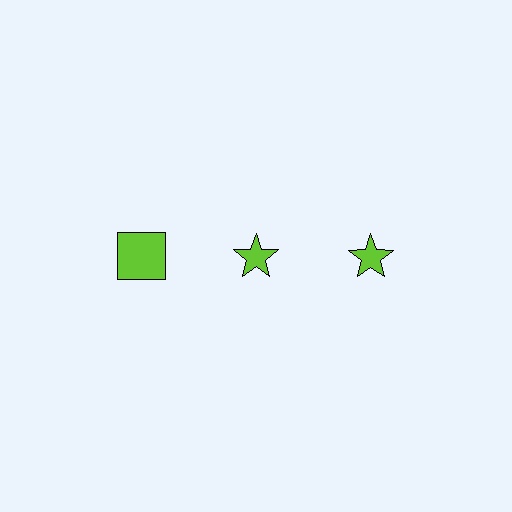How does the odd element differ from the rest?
It has a different shape: square instead of star.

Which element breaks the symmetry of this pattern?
The lime square in the top row, leftmost column breaks the symmetry. All other shapes are lime stars.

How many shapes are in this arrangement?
There are 3 shapes arranged in a grid pattern.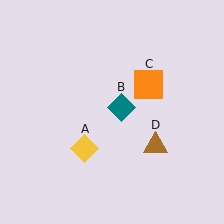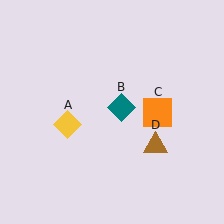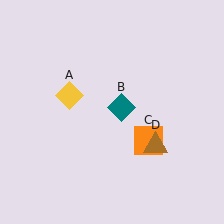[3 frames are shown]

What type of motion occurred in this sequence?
The yellow diamond (object A), orange square (object C) rotated clockwise around the center of the scene.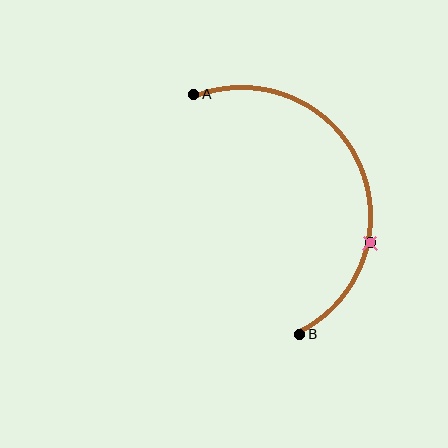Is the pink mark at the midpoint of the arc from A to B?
No. The pink mark lies on the arc but is closer to endpoint B. The arc midpoint would be at the point on the curve equidistant along the arc from both A and B.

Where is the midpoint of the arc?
The arc midpoint is the point on the curve farthest from the straight line joining A and B. It sits to the right of that line.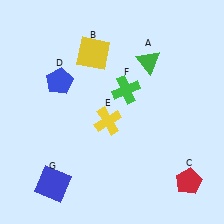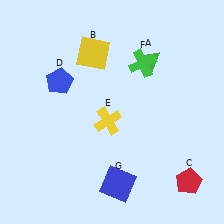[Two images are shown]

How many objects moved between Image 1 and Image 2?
2 objects moved between the two images.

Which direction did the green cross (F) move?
The green cross (F) moved up.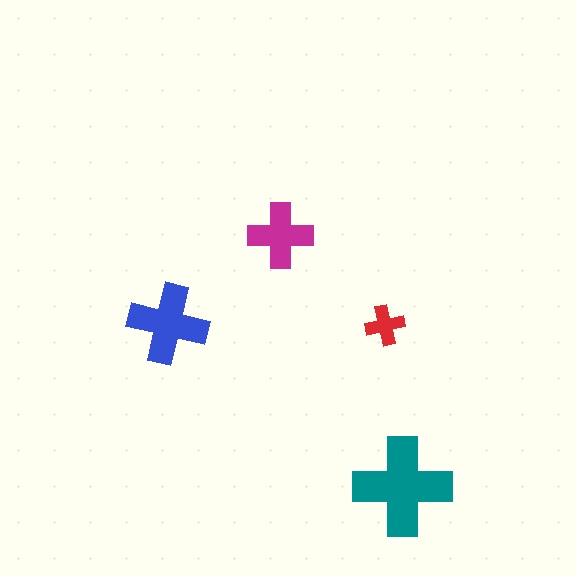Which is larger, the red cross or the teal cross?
The teal one.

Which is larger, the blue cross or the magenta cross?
The blue one.